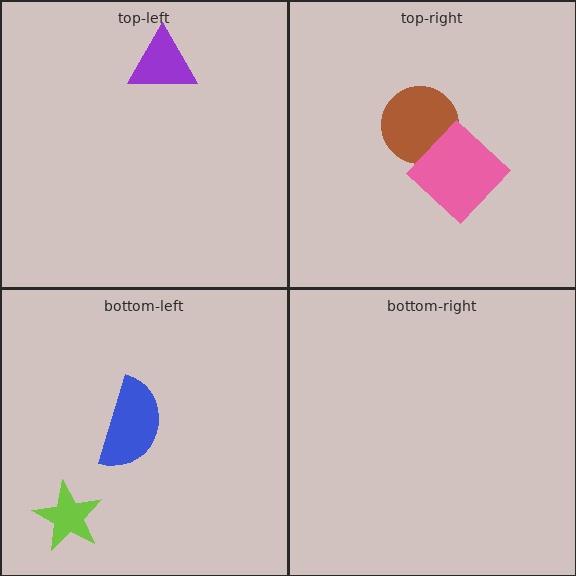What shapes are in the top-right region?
The brown circle, the pink diamond.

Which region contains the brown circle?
The top-right region.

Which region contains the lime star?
The bottom-left region.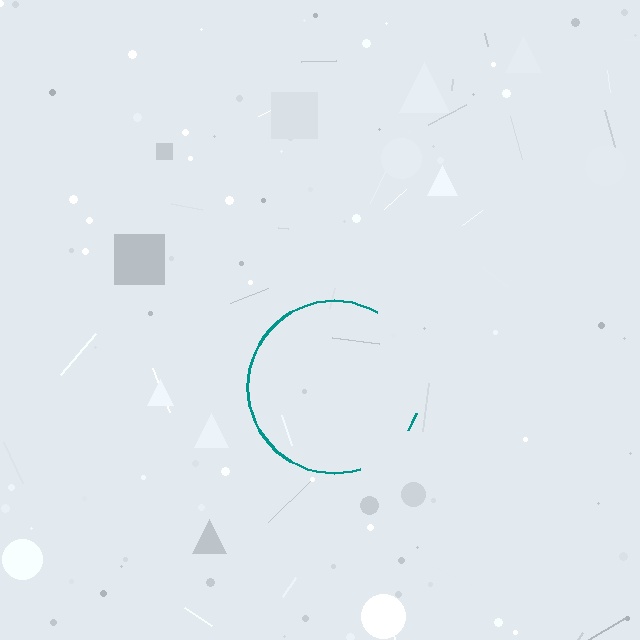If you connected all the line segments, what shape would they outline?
They would outline a circle.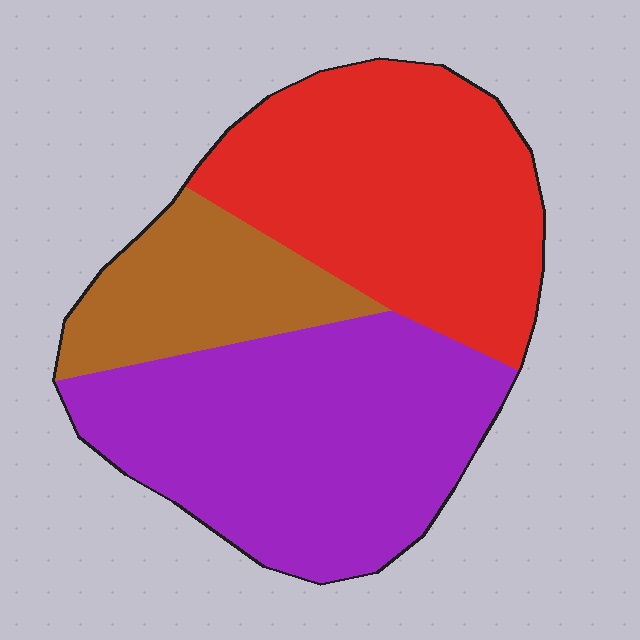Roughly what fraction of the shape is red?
Red covers about 40% of the shape.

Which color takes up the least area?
Brown, at roughly 20%.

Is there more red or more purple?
Purple.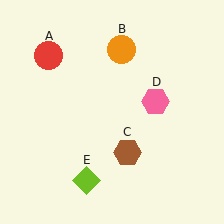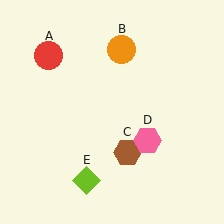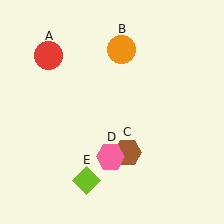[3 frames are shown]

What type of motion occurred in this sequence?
The pink hexagon (object D) rotated clockwise around the center of the scene.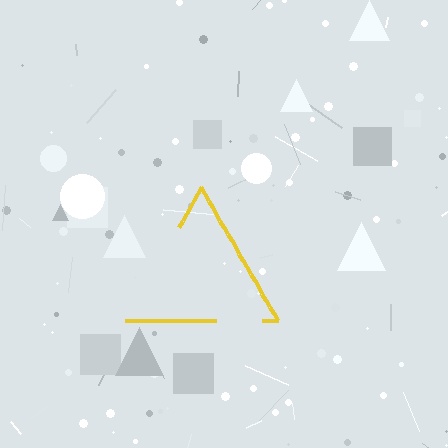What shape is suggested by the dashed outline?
The dashed outline suggests a triangle.